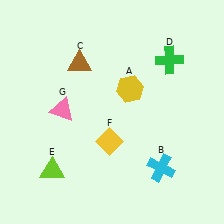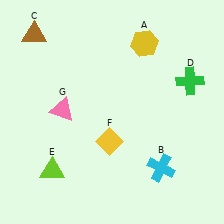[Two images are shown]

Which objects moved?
The objects that moved are: the yellow hexagon (A), the brown triangle (C), the green cross (D).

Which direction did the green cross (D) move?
The green cross (D) moved down.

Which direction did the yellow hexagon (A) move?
The yellow hexagon (A) moved up.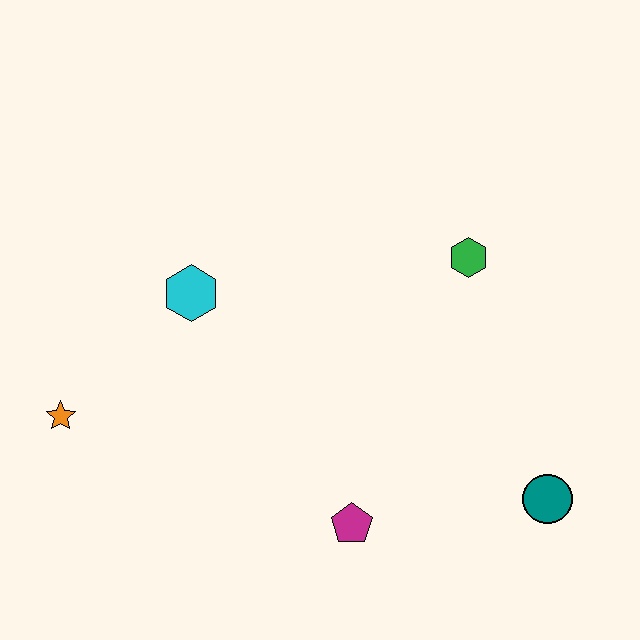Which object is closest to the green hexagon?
The teal circle is closest to the green hexagon.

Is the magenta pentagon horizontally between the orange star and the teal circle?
Yes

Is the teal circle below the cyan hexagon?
Yes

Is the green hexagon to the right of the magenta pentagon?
Yes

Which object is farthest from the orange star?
The teal circle is farthest from the orange star.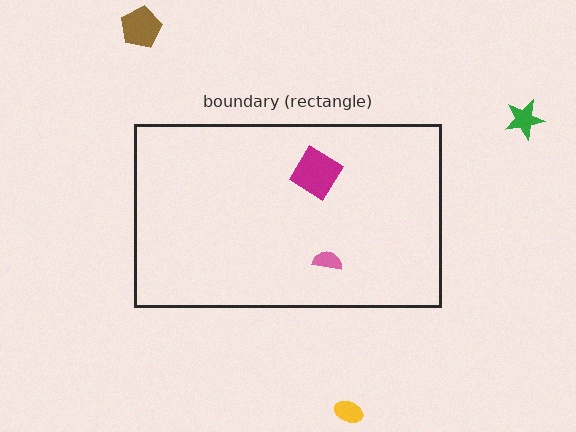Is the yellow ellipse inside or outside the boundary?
Outside.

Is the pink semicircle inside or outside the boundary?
Inside.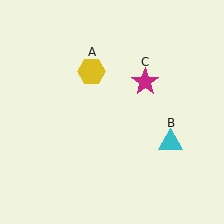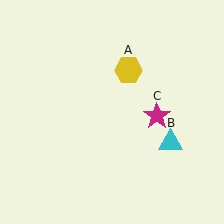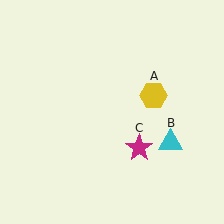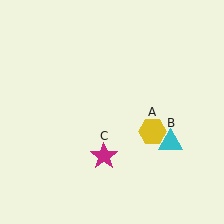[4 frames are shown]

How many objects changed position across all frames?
2 objects changed position: yellow hexagon (object A), magenta star (object C).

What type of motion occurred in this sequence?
The yellow hexagon (object A), magenta star (object C) rotated clockwise around the center of the scene.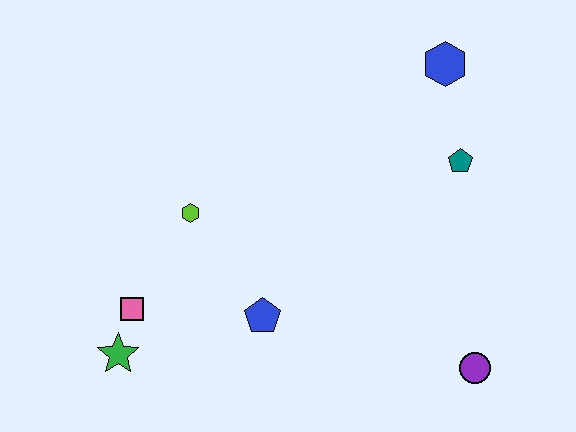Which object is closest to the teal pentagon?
The blue hexagon is closest to the teal pentagon.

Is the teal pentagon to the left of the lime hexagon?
No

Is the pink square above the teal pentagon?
No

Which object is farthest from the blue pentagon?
The blue hexagon is farthest from the blue pentagon.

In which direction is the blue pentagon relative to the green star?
The blue pentagon is to the right of the green star.